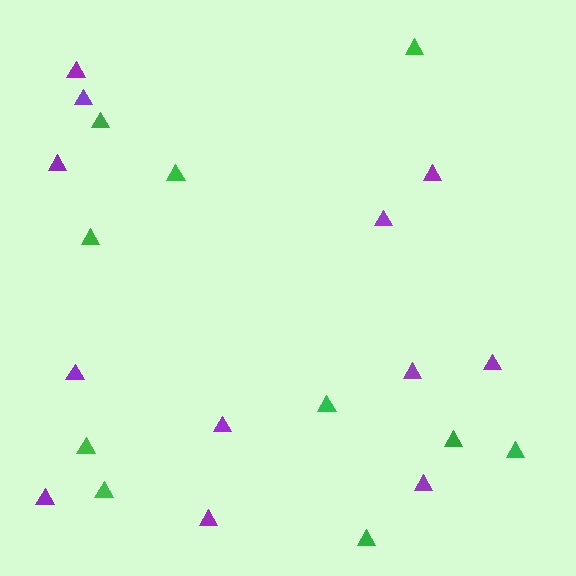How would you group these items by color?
There are 2 groups: one group of purple triangles (12) and one group of green triangles (10).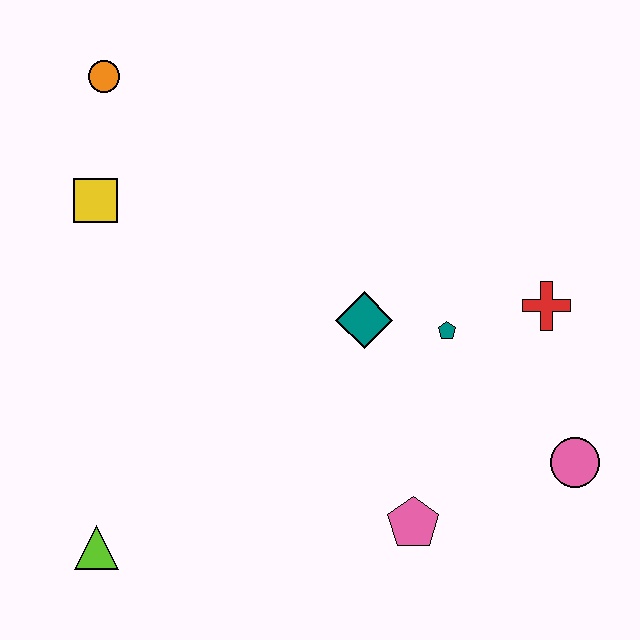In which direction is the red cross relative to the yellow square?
The red cross is to the right of the yellow square.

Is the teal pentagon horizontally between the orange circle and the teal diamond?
No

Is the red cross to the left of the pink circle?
Yes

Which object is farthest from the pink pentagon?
The orange circle is farthest from the pink pentagon.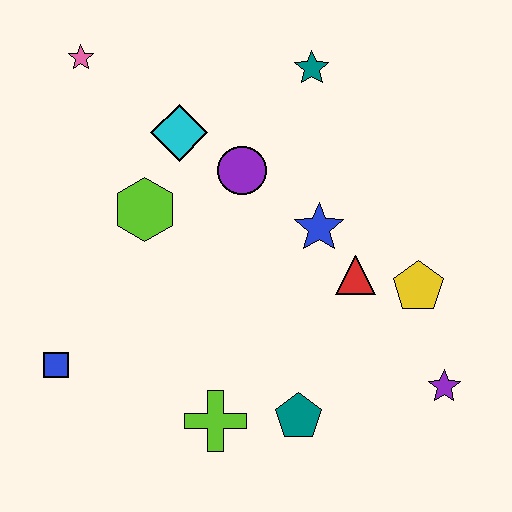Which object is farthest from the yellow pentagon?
The pink star is farthest from the yellow pentagon.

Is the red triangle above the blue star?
No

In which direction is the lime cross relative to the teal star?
The lime cross is below the teal star.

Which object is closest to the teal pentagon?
The lime cross is closest to the teal pentagon.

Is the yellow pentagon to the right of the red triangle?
Yes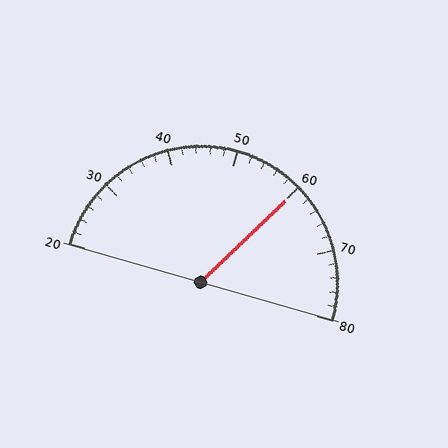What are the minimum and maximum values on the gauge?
The gauge ranges from 20 to 80.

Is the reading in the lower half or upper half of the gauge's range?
The reading is in the upper half of the range (20 to 80).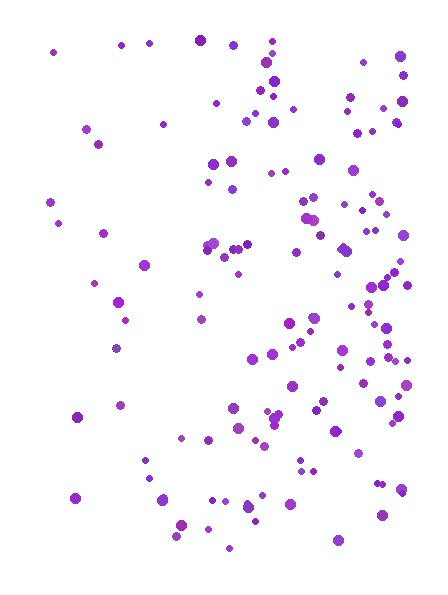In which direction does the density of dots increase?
From left to right, with the right side densest.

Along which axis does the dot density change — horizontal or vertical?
Horizontal.